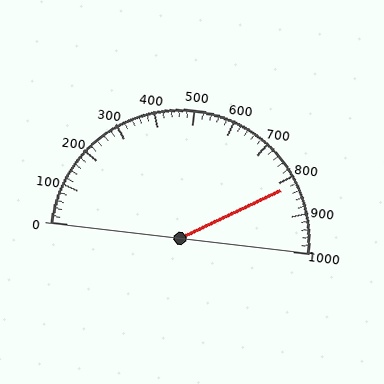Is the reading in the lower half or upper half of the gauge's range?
The reading is in the upper half of the range (0 to 1000).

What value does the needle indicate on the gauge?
The needle indicates approximately 820.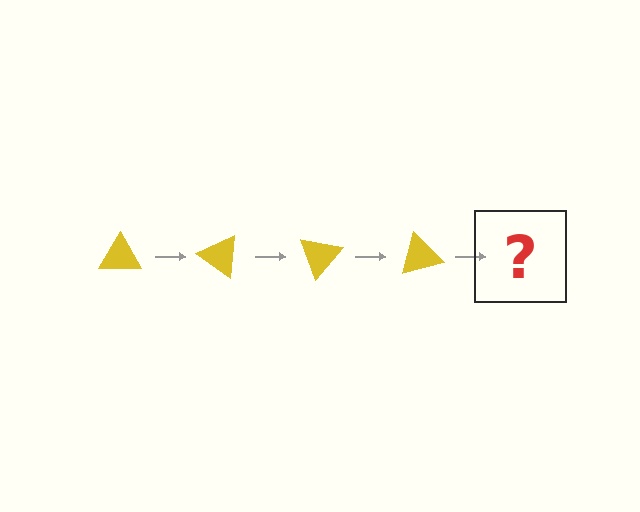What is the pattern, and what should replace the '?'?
The pattern is that the triangle rotates 35 degrees each step. The '?' should be a yellow triangle rotated 140 degrees.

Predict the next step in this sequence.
The next step is a yellow triangle rotated 140 degrees.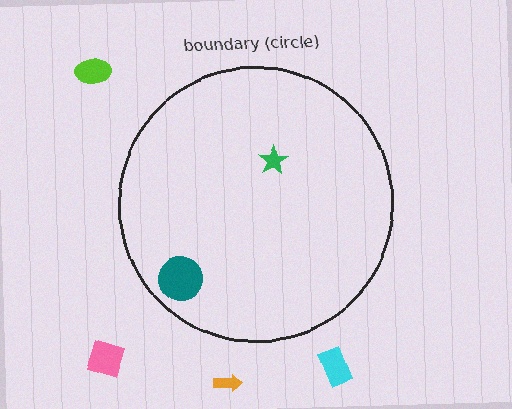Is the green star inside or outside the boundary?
Inside.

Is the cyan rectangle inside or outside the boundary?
Outside.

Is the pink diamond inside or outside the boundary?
Outside.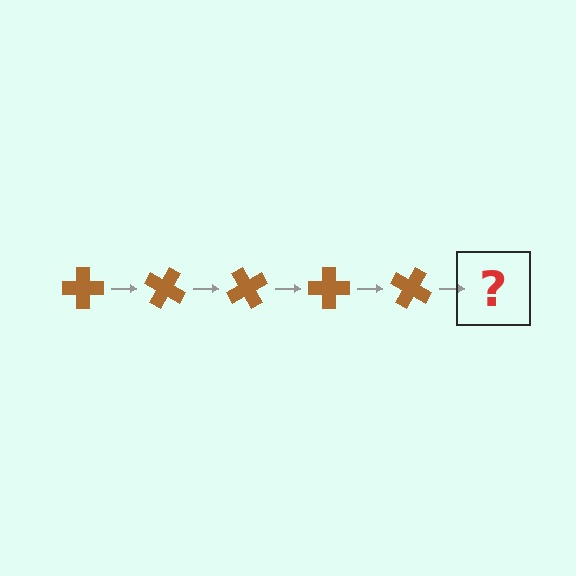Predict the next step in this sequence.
The next step is a brown cross rotated 150 degrees.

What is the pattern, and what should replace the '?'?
The pattern is that the cross rotates 30 degrees each step. The '?' should be a brown cross rotated 150 degrees.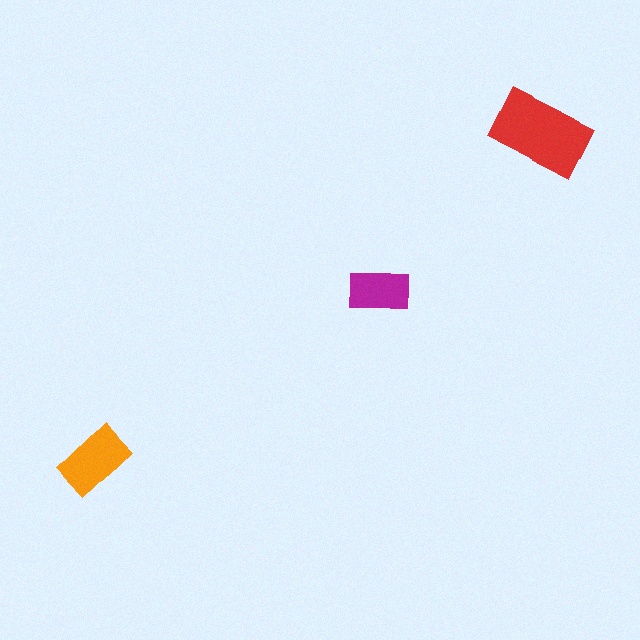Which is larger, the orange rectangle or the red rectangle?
The red one.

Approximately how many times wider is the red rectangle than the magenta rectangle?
About 1.5 times wider.